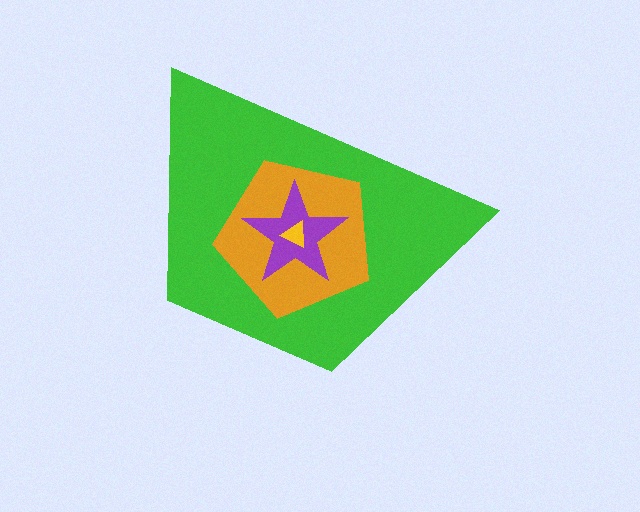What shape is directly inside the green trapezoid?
The orange pentagon.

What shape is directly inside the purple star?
The yellow triangle.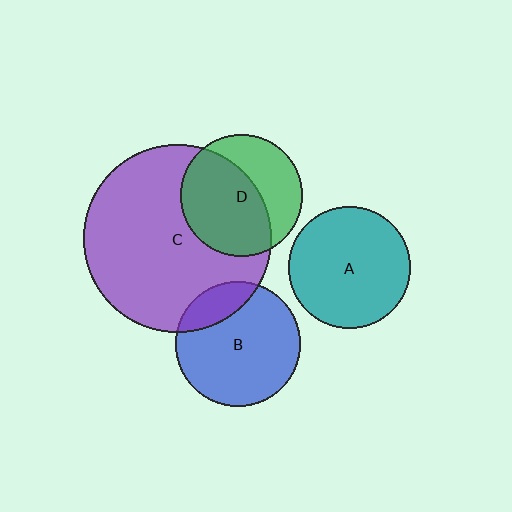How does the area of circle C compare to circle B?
Approximately 2.3 times.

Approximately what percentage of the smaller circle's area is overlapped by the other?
Approximately 20%.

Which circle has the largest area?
Circle C (purple).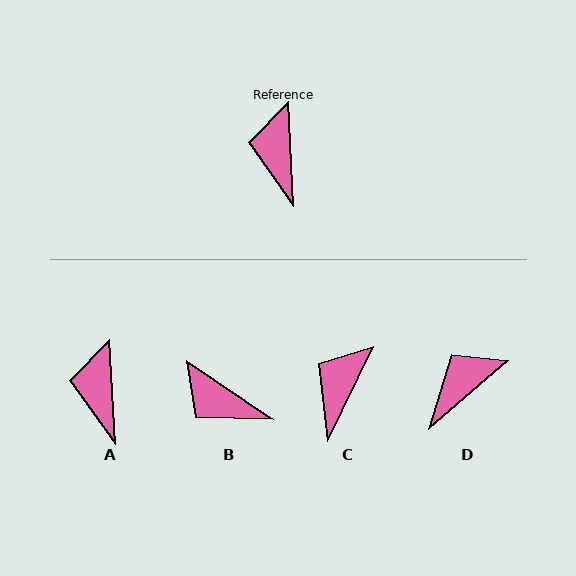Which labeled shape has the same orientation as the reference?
A.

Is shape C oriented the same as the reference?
No, it is off by about 28 degrees.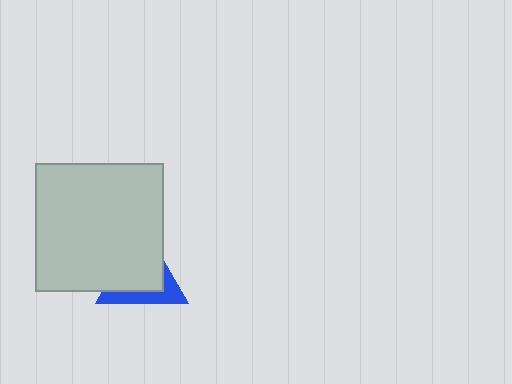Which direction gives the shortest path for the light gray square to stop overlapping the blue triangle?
Moving toward the upper-left gives the shortest separation.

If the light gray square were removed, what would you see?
You would see the complete blue triangle.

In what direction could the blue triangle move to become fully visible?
The blue triangle could move toward the lower-right. That would shift it out from behind the light gray square entirely.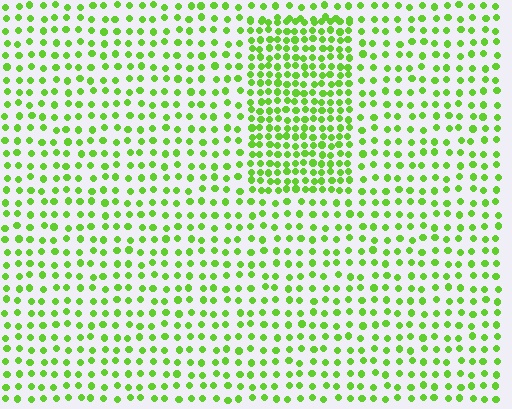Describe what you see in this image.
The image contains small lime elements arranged at two different densities. A rectangle-shaped region is visible where the elements are more densely packed than the surrounding area.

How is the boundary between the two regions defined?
The boundary is defined by a change in element density (approximately 1.9x ratio). All elements are the same color, size, and shape.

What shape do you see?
I see a rectangle.